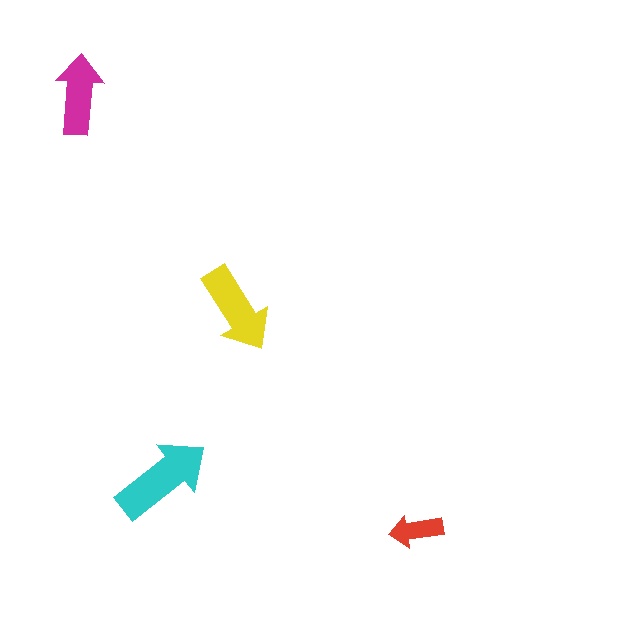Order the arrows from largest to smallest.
the cyan one, the yellow one, the magenta one, the red one.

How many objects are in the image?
There are 4 objects in the image.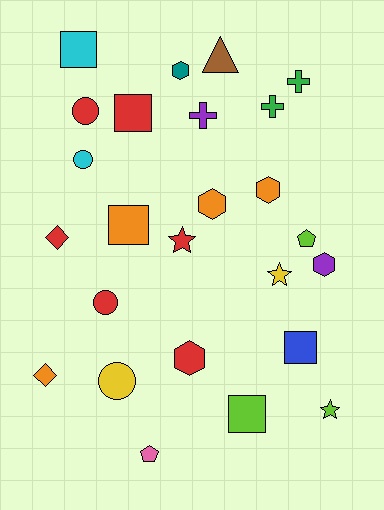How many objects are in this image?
There are 25 objects.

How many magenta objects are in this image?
There are no magenta objects.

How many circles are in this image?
There are 4 circles.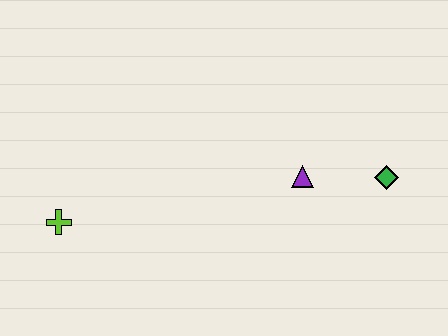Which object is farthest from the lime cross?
The green diamond is farthest from the lime cross.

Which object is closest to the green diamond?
The purple triangle is closest to the green diamond.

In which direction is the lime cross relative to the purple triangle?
The lime cross is to the left of the purple triangle.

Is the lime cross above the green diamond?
No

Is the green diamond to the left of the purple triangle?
No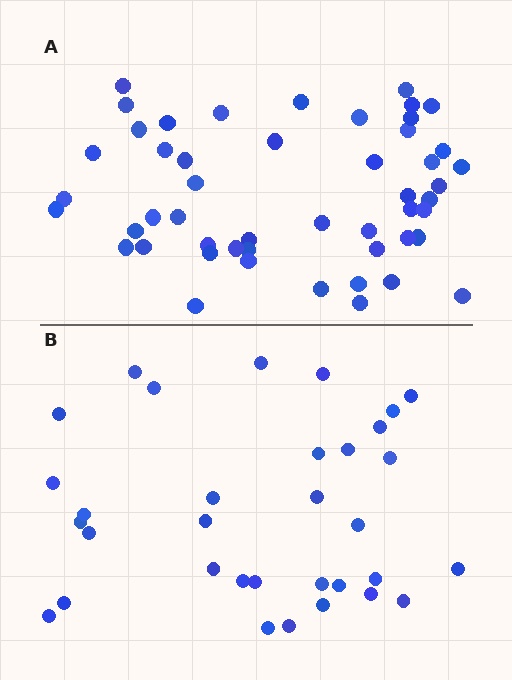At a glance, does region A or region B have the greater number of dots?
Region A (the top region) has more dots.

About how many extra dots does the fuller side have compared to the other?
Region A has approximately 15 more dots than region B.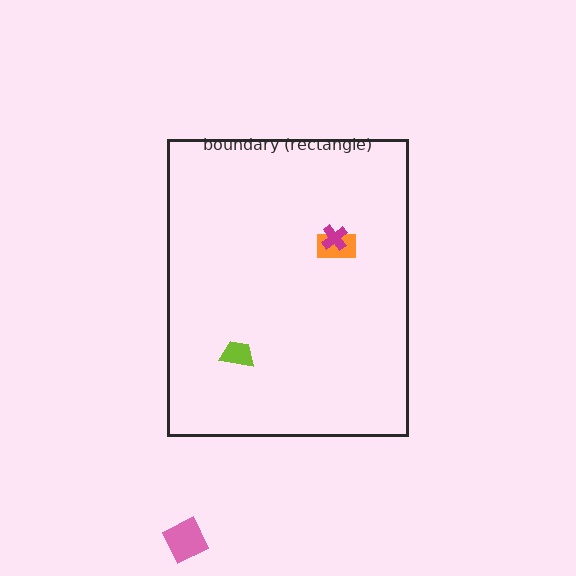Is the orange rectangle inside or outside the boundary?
Inside.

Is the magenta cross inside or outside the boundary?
Inside.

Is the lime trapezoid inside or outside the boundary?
Inside.